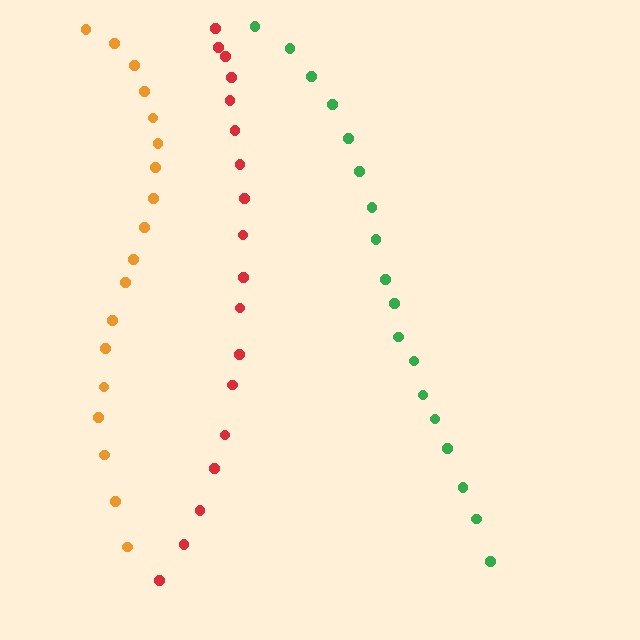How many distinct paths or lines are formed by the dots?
There are 3 distinct paths.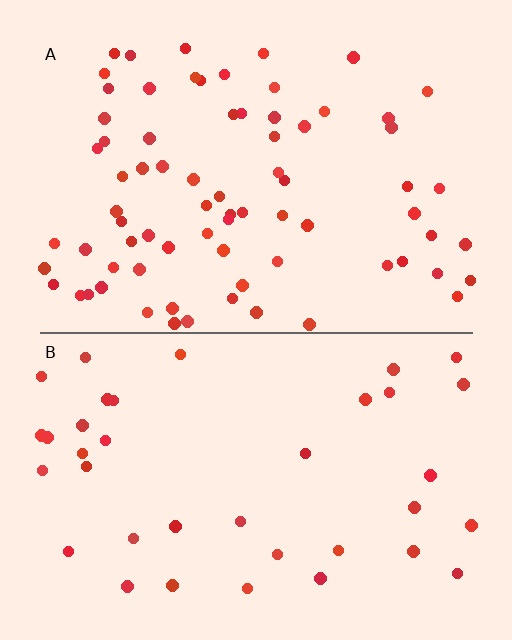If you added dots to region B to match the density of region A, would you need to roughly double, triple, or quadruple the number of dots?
Approximately double.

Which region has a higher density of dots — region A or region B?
A (the top).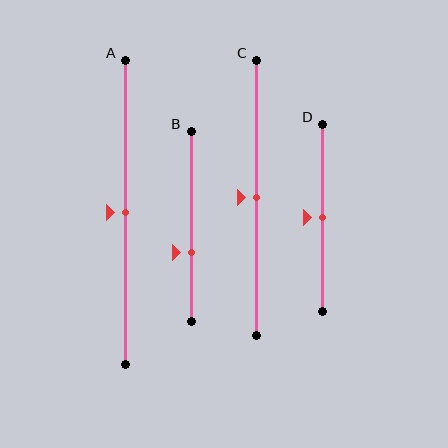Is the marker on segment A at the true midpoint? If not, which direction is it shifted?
Yes, the marker on segment A is at the true midpoint.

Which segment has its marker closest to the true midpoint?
Segment A has its marker closest to the true midpoint.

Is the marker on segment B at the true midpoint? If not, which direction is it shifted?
No, the marker on segment B is shifted downward by about 14% of the segment length.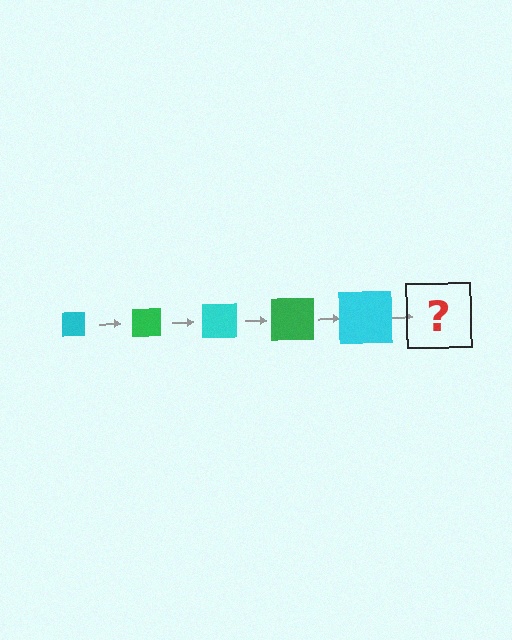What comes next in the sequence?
The next element should be a green square, larger than the previous one.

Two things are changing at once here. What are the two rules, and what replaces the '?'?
The two rules are that the square grows larger each step and the color cycles through cyan and green. The '?' should be a green square, larger than the previous one.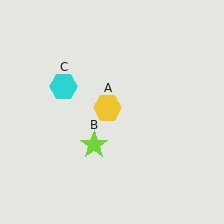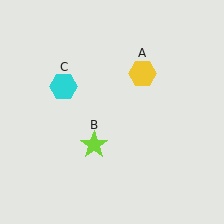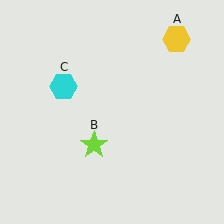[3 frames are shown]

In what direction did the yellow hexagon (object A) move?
The yellow hexagon (object A) moved up and to the right.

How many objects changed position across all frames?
1 object changed position: yellow hexagon (object A).